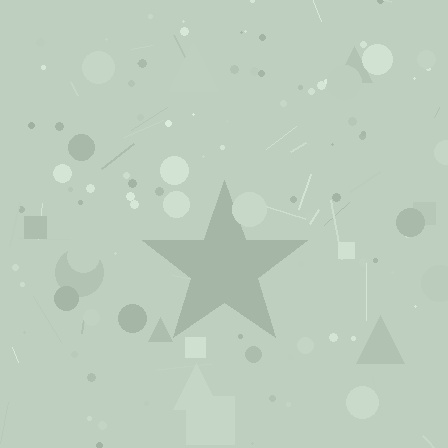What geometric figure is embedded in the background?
A star is embedded in the background.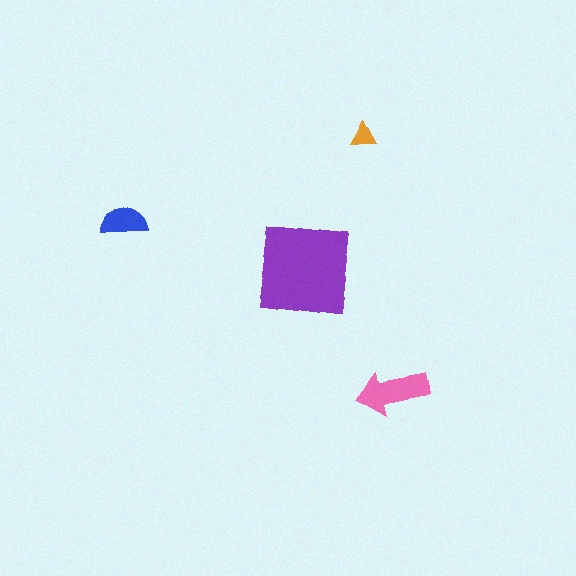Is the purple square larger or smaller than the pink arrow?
Larger.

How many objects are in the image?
There are 4 objects in the image.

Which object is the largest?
The purple square.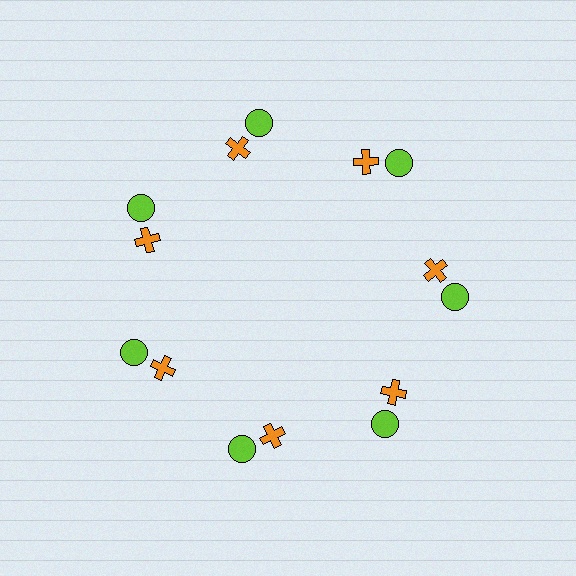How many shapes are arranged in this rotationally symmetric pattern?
There are 14 shapes, arranged in 7 groups of 2.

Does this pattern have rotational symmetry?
Yes, this pattern has 7-fold rotational symmetry. It looks the same after rotating 51 degrees around the center.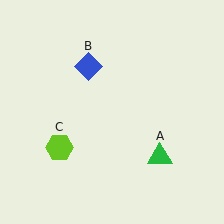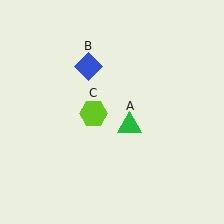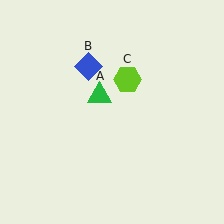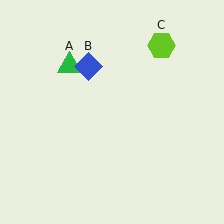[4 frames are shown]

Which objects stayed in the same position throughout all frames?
Blue diamond (object B) remained stationary.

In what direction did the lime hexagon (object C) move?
The lime hexagon (object C) moved up and to the right.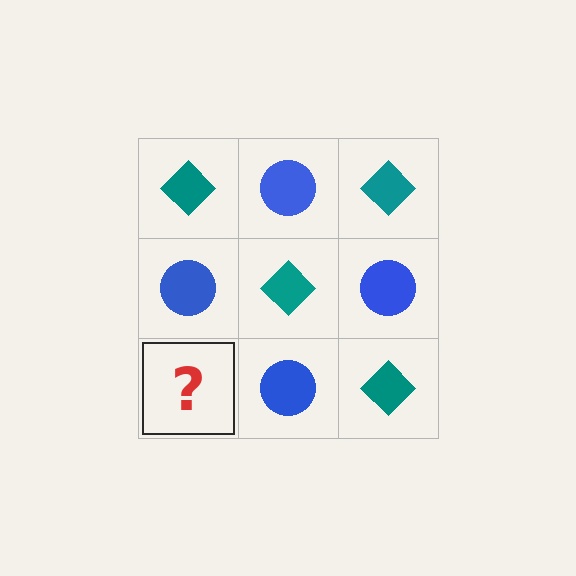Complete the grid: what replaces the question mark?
The question mark should be replaced with a teal diamond.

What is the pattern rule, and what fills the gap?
The rule is that it alternates teal diamond and blue circle in a checkerboard pattern. The gap should be filled with a teal diamond.